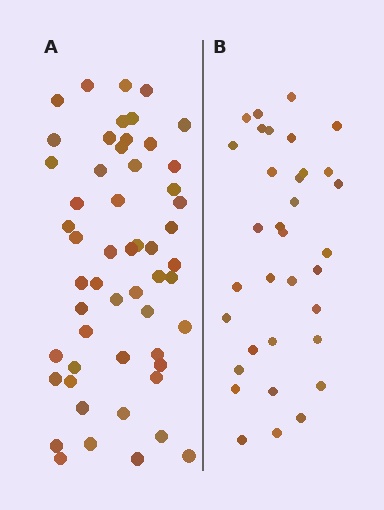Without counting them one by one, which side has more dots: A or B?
Region A (the left region) has more dots.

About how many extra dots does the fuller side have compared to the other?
Region A has approximately 20 more dots than region B.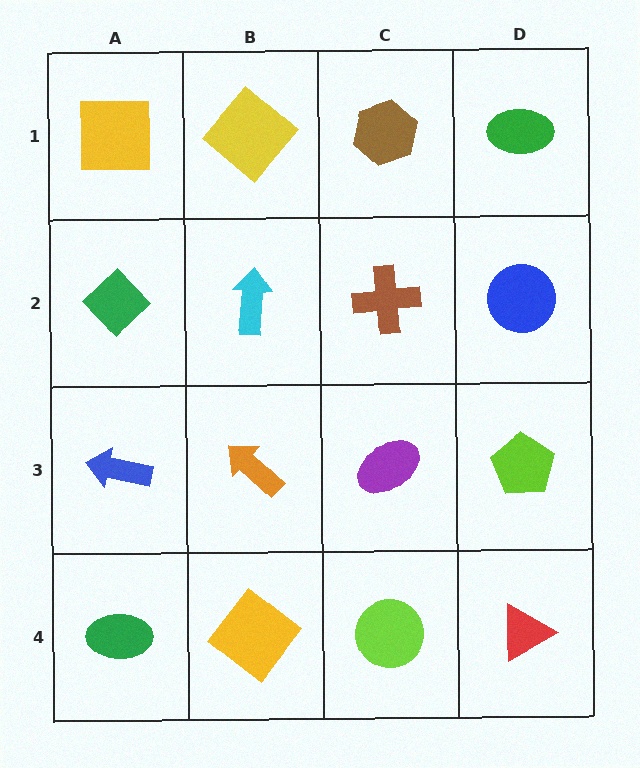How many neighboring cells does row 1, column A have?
2.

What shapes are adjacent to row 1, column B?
A cyan arrow (row 2, column B), a yellow square (row 1, column A), a brown hexagon (row 1, column C).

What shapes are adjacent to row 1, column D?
A blue circle (row 2, column D), a brown hexagon (row 1, column C).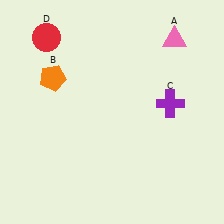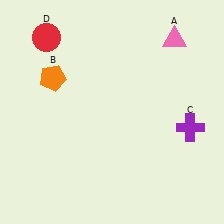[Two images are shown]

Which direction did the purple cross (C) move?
The purple cross (C) moved down.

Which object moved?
The purple cross (C) moved down.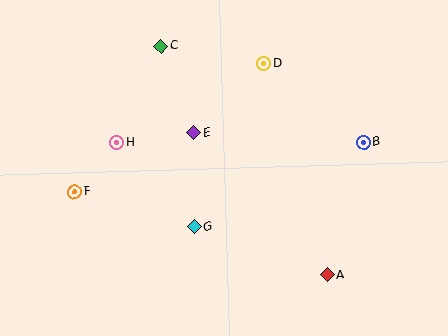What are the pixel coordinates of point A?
Point A is at (328, 275).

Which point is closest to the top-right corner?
Point B is closest to the top-right corner.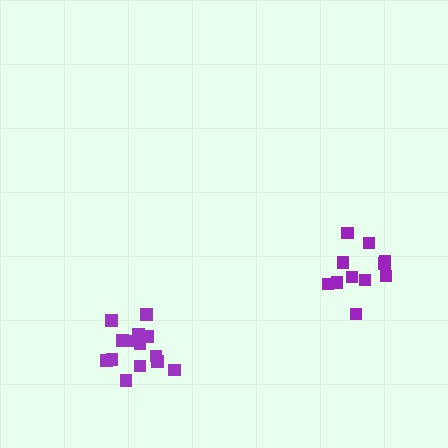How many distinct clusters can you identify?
There are 2 distinct clusters.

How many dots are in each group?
Group 1: 11 dots, Group 2: 15 dots (26 total).